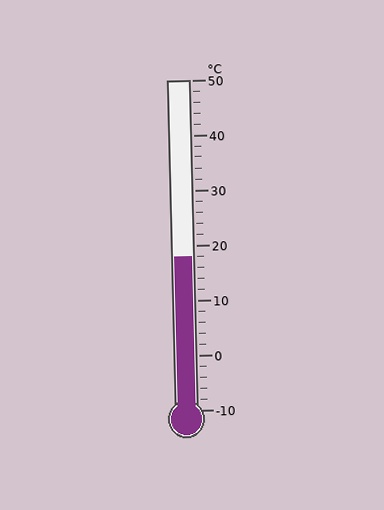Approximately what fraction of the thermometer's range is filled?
The thermometer is filled to approximately 45% of its range.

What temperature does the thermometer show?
The thermometer shows approximately 18°C.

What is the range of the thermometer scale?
The thermometer scale ranges from -10°C to 50°C.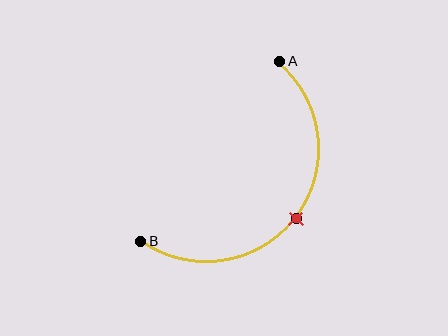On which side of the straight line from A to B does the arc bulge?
The arc bulges below and to the right of the straight line connecting A and B.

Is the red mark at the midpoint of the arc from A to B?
Yes. The red mark lies on the arc at equal arc-length from both A and B — it is the arc midpoint.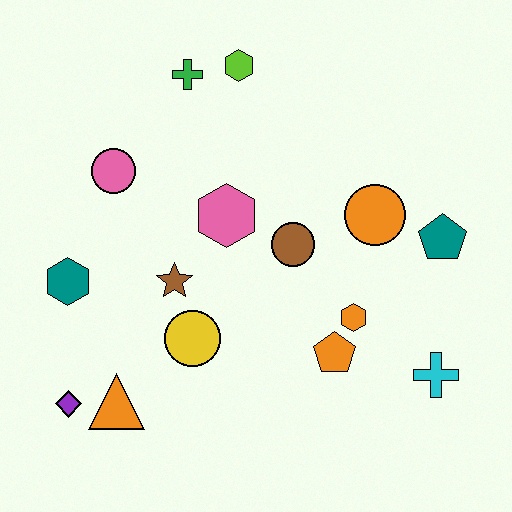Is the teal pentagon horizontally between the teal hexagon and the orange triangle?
No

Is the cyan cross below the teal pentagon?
Yes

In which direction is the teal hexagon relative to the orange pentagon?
The teal hexagon is to the left of the orange pentagon.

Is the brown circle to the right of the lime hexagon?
Yes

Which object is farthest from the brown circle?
The purple diamond is farthest from the brown circle.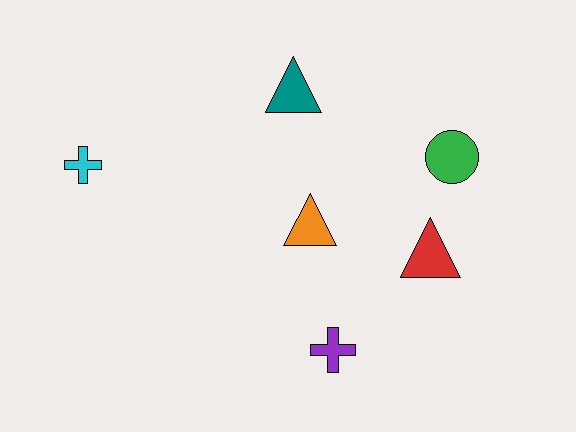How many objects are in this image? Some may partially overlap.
There are 6 objects.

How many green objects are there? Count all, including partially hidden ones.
There is 1 green object.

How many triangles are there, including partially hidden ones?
There are 3 triangles.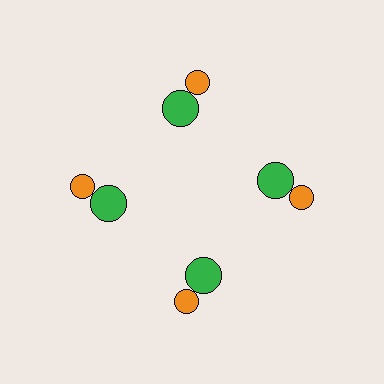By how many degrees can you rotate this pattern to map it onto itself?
The pattern maps onto itself every 90 degrees of rotation.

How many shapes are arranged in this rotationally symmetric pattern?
There are 8 shapes, arranged in 4 groups of 2.